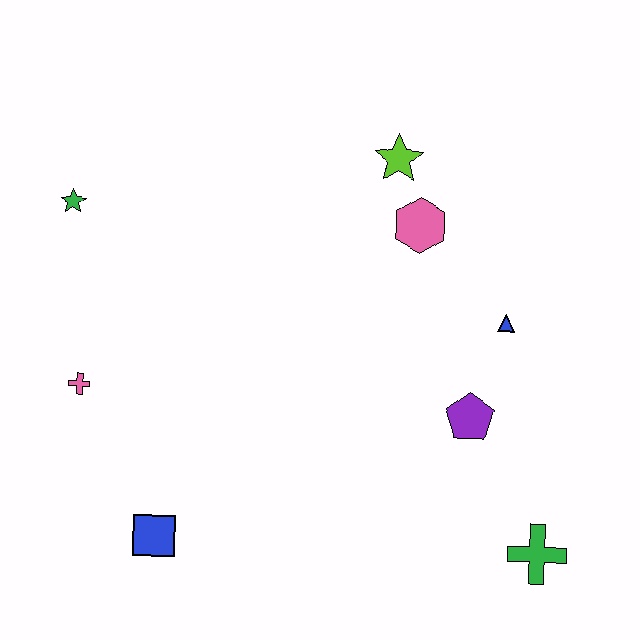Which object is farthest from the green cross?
The green star is farthest from the green cross.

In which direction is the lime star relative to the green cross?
The lime star is above the green cross.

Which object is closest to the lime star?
The pink hexagon is closest to the lime star.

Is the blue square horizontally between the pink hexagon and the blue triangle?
No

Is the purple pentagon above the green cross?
Yes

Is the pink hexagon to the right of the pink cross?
Yes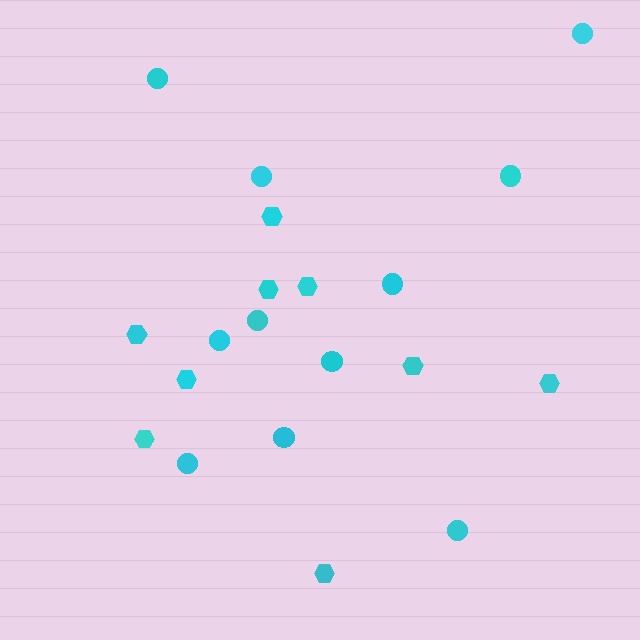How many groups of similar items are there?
There are 2 groups: one group of hexagons (9) and one group of circles (11).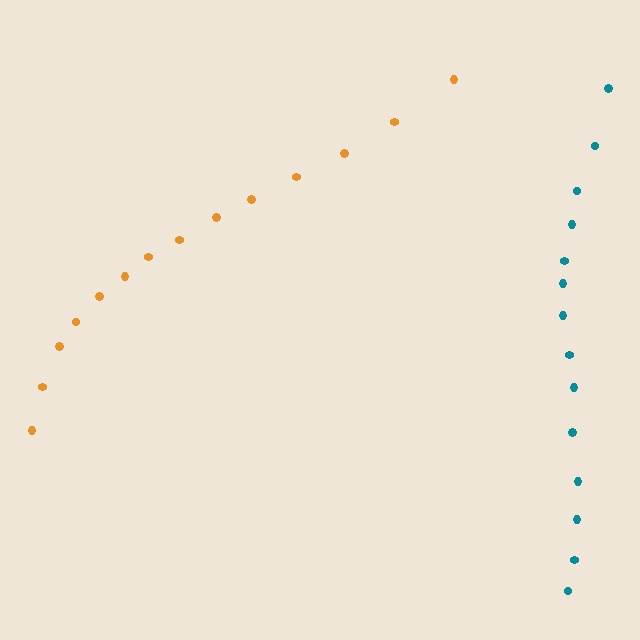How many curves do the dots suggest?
There are 2 distinct paths.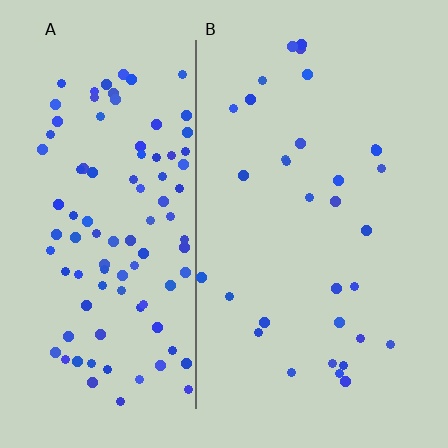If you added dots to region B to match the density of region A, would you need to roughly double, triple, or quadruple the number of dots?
Approximately triple.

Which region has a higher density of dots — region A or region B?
A (the left).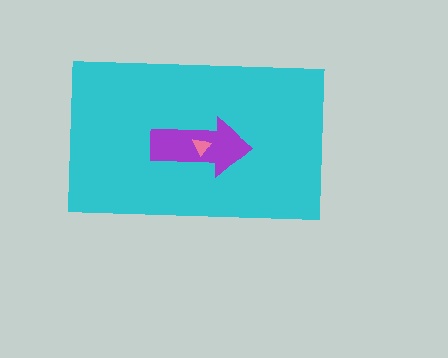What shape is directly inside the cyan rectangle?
The purple arrow.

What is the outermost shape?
The cyan rectangle.